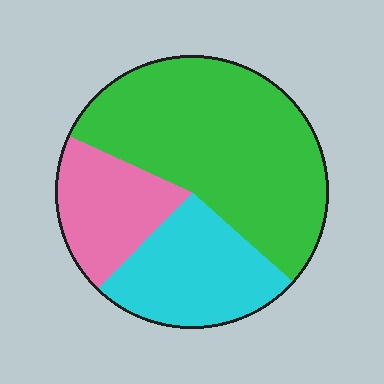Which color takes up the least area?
Pink, at roughly 20%.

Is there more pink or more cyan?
Cyan.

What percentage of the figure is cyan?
Cyan takes up about one quarter (1/4) of the figure.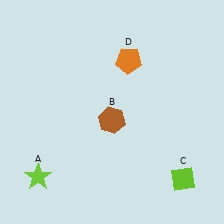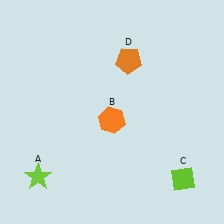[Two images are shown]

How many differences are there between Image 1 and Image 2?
There is 1 difference between the two images.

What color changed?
The hexagon (B) changed from brown in Image 1 to orange in Image 2.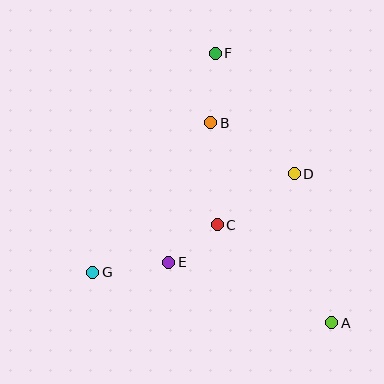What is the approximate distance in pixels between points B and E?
The distance between B and E is approximately 146 pixels.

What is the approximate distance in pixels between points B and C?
The distance between B and C is approximately 102 pixels.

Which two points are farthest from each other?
Points A and F are farthest from each other.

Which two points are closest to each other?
Points C and E are closest to each other.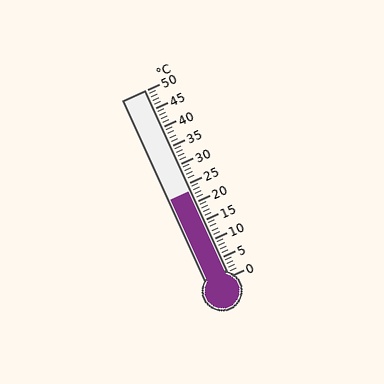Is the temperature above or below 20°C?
The temperature is above 20°C.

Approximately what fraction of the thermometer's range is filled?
The thermometer is filled to approximately 45% of its range.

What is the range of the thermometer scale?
The thermometer scale ranges from 0°C to 50°C.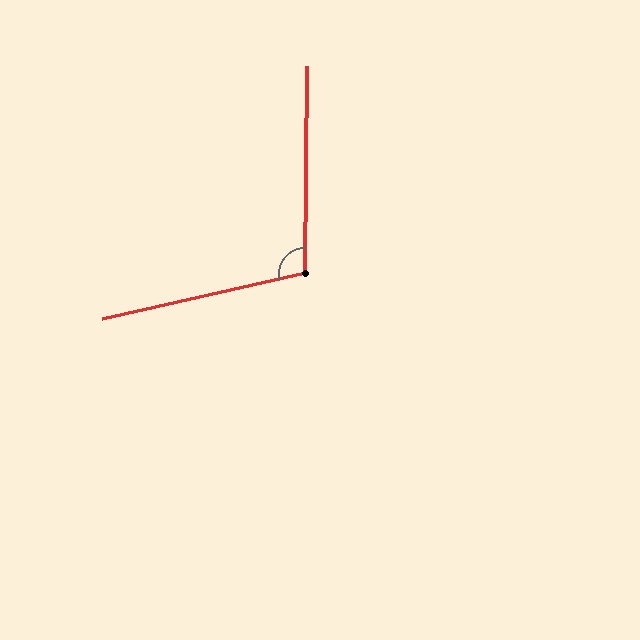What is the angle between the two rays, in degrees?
Approximately 103 degrees.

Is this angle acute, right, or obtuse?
It is obtuse.